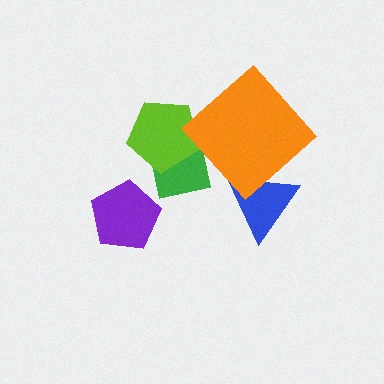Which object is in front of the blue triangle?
The orange diamond is in front of the blue triangle.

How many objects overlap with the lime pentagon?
1 object overlaps with the lime pentagon.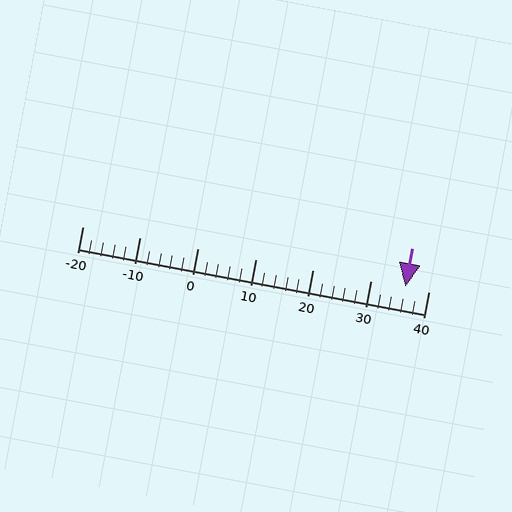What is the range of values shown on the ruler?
The ruler shows values from -20 to 40.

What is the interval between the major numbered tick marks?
The major tick marks are spaced 10 units apart.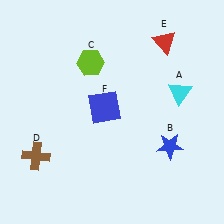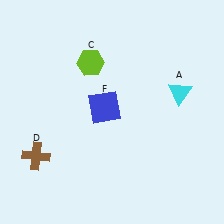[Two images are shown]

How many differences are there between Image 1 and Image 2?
There are 2 differences between the two images.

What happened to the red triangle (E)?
The red triangle (E) was removed in Image 2. It was in the top-right area of Image 1.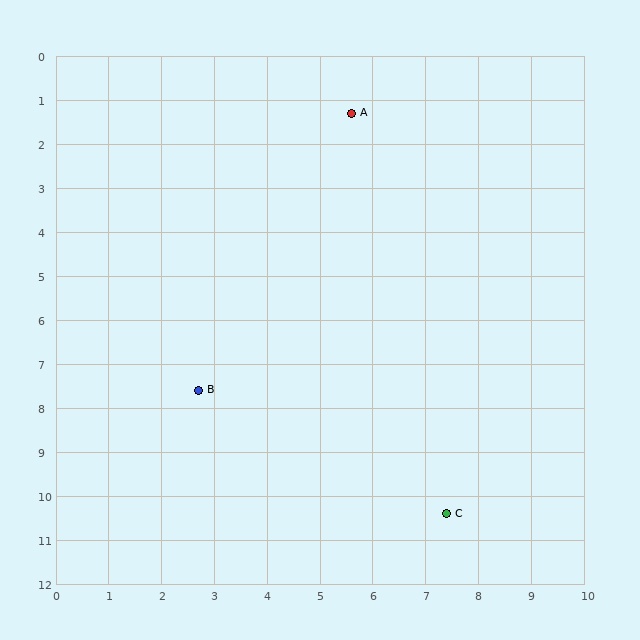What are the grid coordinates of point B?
Point B is at approximately (2.7, 7.6).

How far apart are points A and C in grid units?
Points A and C are about 9.3 grid units apart.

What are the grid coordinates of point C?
Point C is at approximately (7.4, 10.4).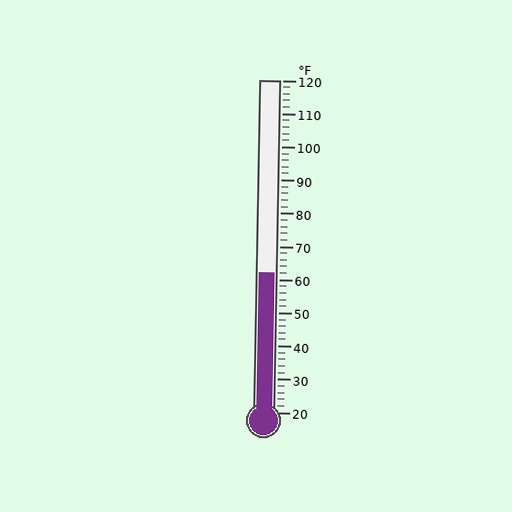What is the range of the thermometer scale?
The thermometer scale ranges from 20°F to 120°F.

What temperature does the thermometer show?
The thermometer shows approximately 62°F.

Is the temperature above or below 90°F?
The temperature is below 90°F.